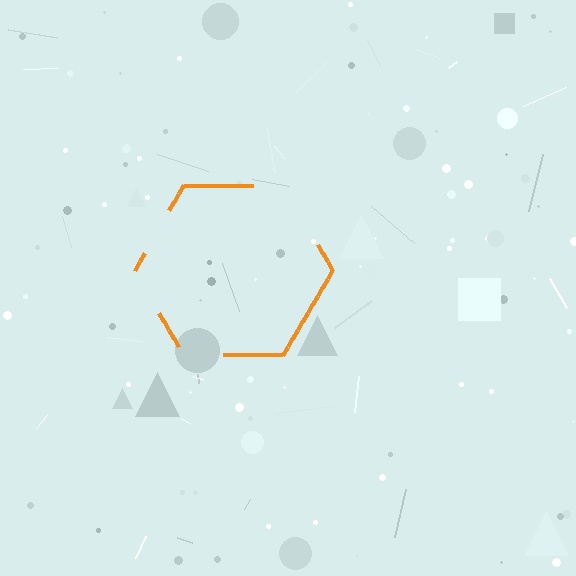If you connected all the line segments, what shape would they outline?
They would outline a hexagon.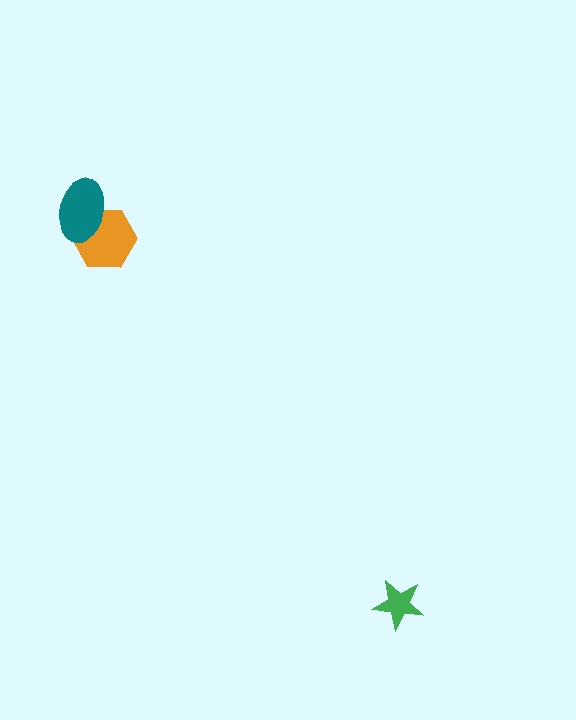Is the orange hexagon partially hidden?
Yes, it is partially covered by another shape.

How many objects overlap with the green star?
0 objects overlap with the green star.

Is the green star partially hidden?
No, no other shape covers it.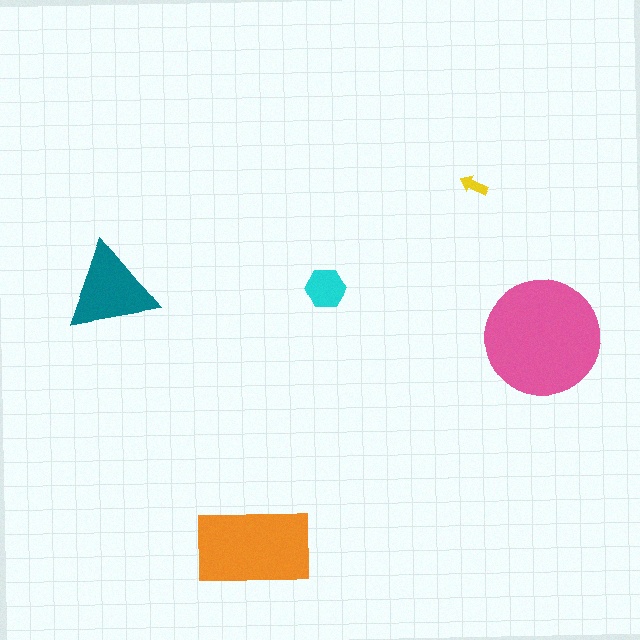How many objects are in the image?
There are 5 objects in the image.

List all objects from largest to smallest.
The pink circle, the orange rectangle, the teal triangle, the cyan hexagon, the yellow arrow.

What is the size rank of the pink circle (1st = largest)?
1st.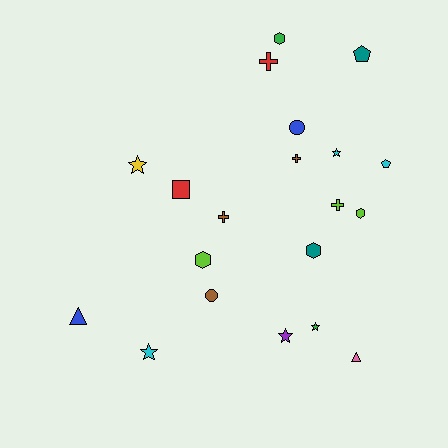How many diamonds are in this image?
There are no diamonds.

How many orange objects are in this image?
There are no orange objects.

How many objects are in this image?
There are 20 objects.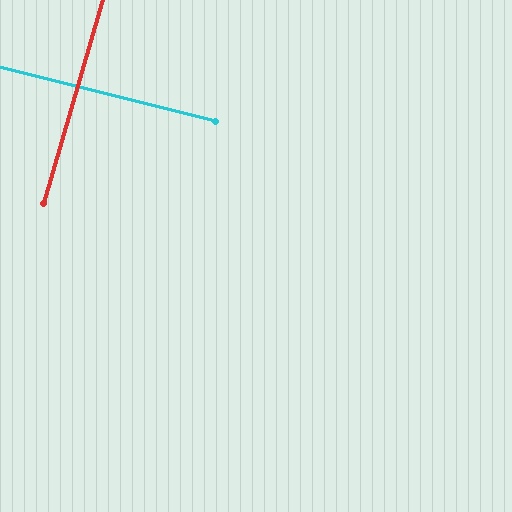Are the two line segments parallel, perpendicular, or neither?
Perpendicular — they meet at approximately 88°.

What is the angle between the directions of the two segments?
Approximately 88 degrees.